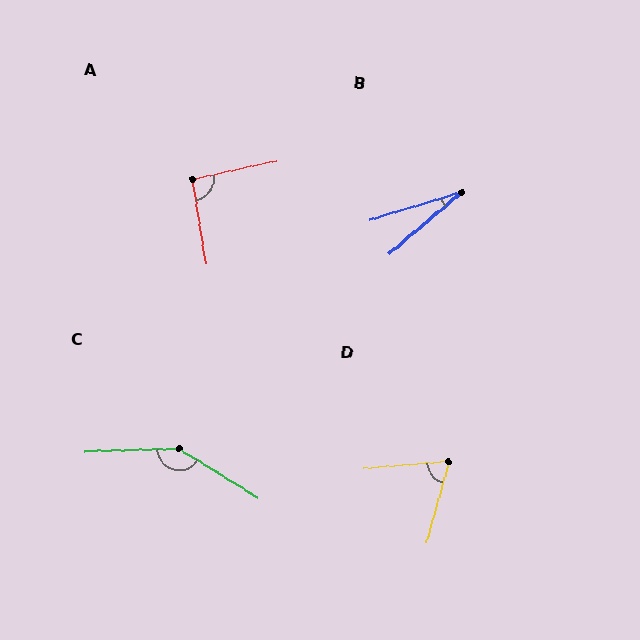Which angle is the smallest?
B, at approximately 23 degrees.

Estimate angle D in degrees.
Approximately 69 degrees.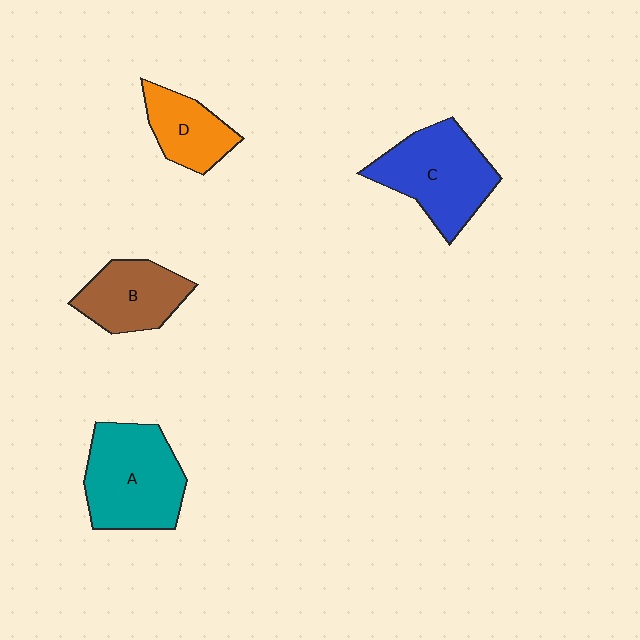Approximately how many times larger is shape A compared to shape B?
Approximately 1.5 times.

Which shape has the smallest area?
Shape D (orange).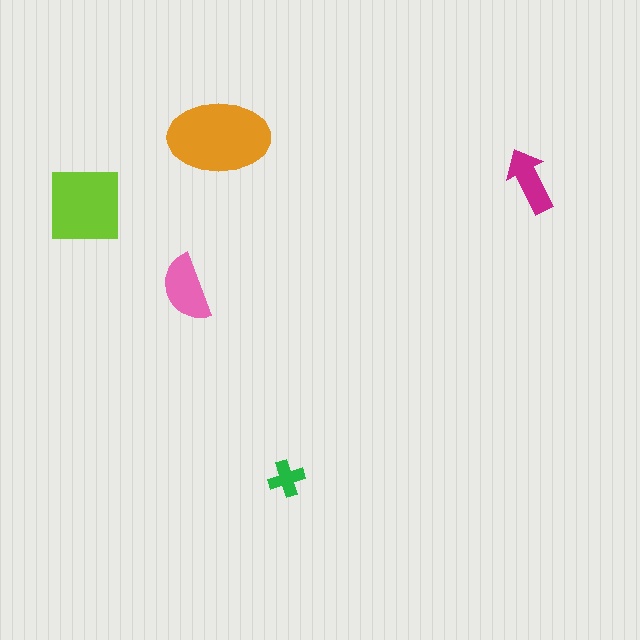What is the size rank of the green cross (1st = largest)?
5th.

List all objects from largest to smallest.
The orange ellipse, the lime square, the pink semicircle, the magenta arrow, the green cross.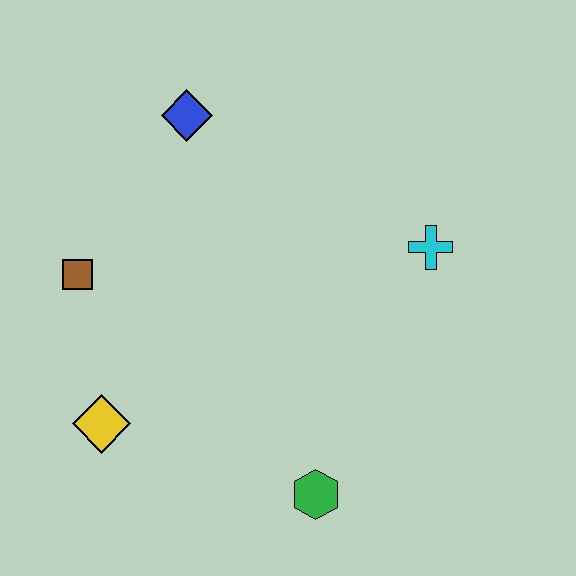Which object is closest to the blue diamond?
The brown square is closest to the blue diamond.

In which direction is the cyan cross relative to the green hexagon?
The cyan cross is above the green hexagon.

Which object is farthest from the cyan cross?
The yellow diamond is farthest from the cyan cross.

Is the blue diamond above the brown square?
Yes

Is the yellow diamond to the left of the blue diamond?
Yes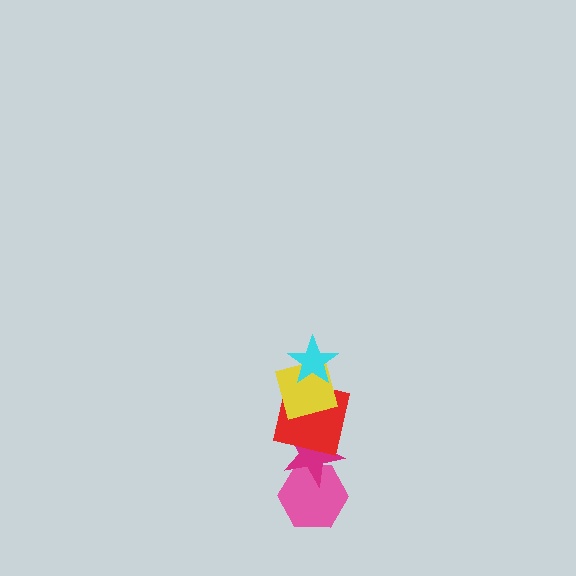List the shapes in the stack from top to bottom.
From top to bottom: the cyan star, the yellow square, the red square, the magenta star, the pink hexagon.